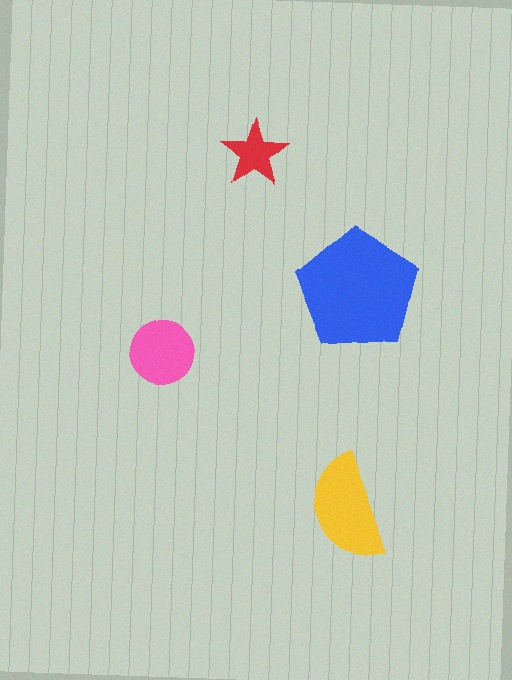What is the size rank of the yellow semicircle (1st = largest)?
2nd.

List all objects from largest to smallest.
The blue pentagon, the yellow semicircle, the pink circle, the red star.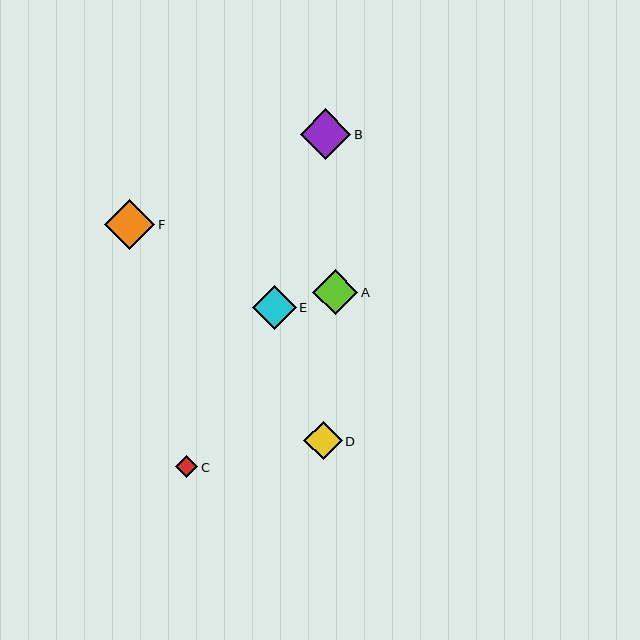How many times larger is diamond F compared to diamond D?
Diamond F is approximately 1.3 times the size of diamond D.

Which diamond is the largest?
Diamond B is the largest with a size of approximately 50 pixels.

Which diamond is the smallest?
Diamond C is the smallest with a size of approximately 22 pixels.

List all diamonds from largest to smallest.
From largest to smallest: B, F, A, E, D, C.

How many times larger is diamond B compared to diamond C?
Diamond B is approximately 2.3 times the size of diamond C.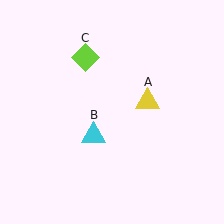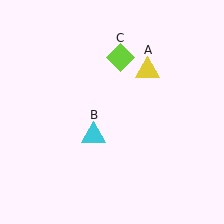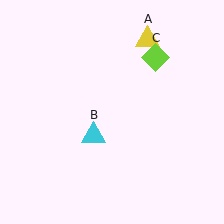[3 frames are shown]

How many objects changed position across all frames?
2 objects changed position: yellow triangle (object A), lime diamond (object C).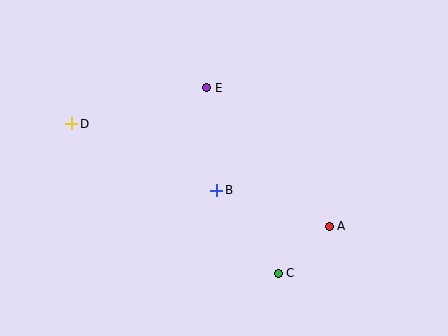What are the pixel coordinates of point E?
Point E is at (207, 88).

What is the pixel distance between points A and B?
The distance between A and B is 118 pixels.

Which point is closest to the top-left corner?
Point D is closest to the top-left corner.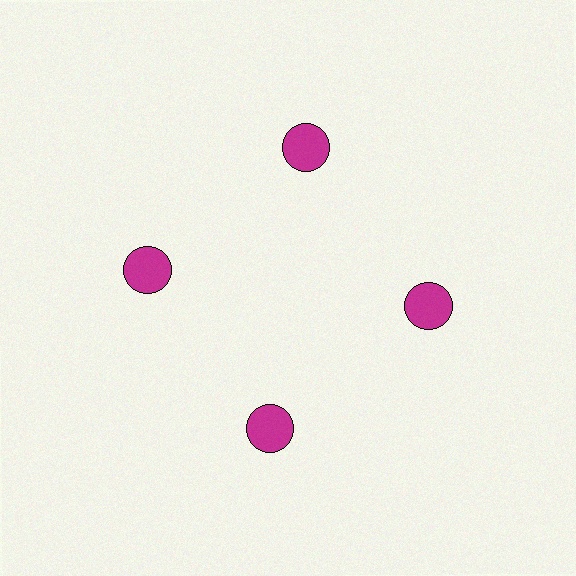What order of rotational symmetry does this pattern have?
This pattern has 4-fold rotational symmetry.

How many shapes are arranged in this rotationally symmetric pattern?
There are 4 shapes, arranged in 4 groups of 1.